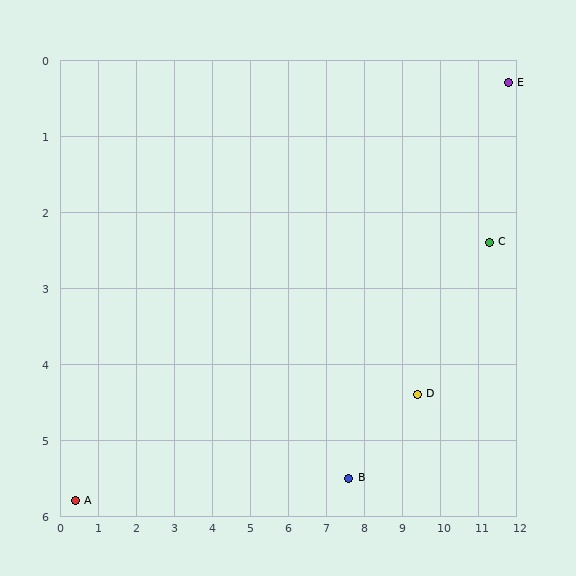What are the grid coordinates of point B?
Point B is at approximately (7.6, 5.5).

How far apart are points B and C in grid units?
Points B and C are about 4.8 grid units apart.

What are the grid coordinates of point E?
Point E is at approximately (11.8, 0.3).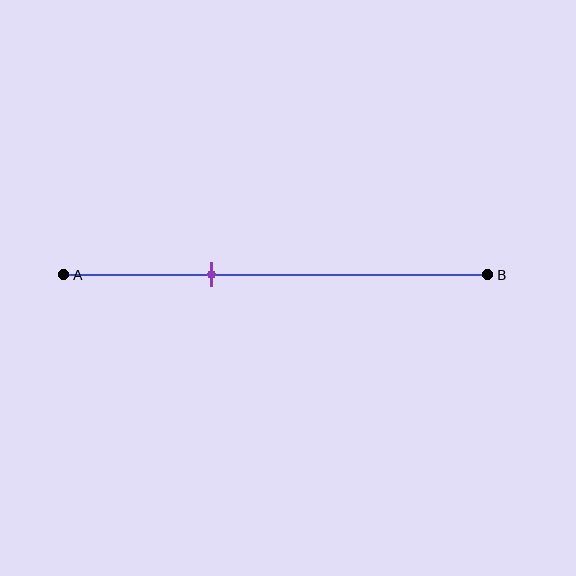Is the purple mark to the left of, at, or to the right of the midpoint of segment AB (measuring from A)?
The purple mark is to the left of the midpoint of segment AB.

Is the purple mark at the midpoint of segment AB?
No, the mark is at about 35% from A, not at the 50% midpoint.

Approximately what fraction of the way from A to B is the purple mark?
The purple mark is approximately 35% of the way from A to B.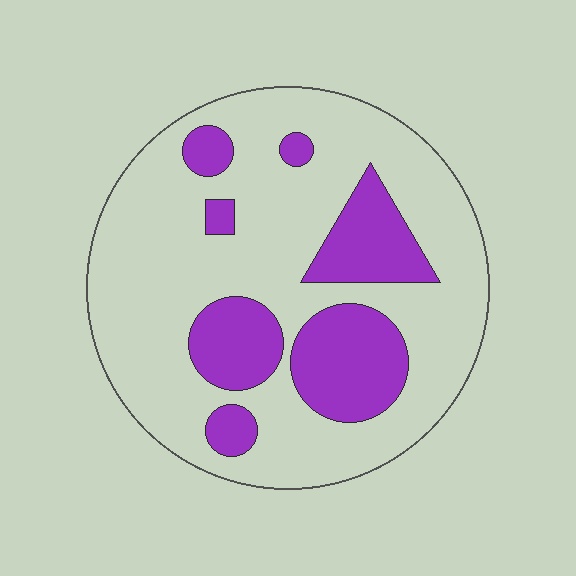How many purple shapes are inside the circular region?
7.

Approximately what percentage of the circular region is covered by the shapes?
Approximately 25%.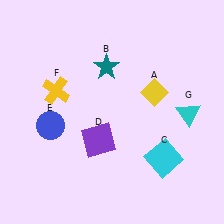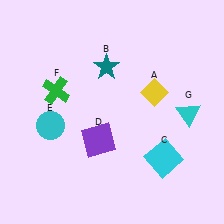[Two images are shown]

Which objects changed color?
E changed from blue to cyan. F changed from yellow to green.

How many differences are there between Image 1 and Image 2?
There are 2 differences between the two images.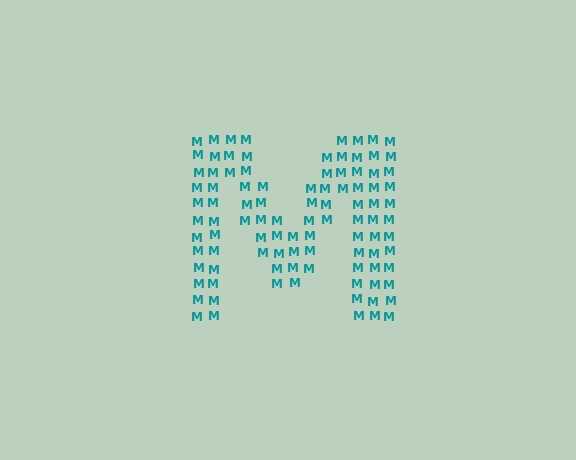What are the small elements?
The small elements are letter M's.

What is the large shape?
The large shape is the letter M.